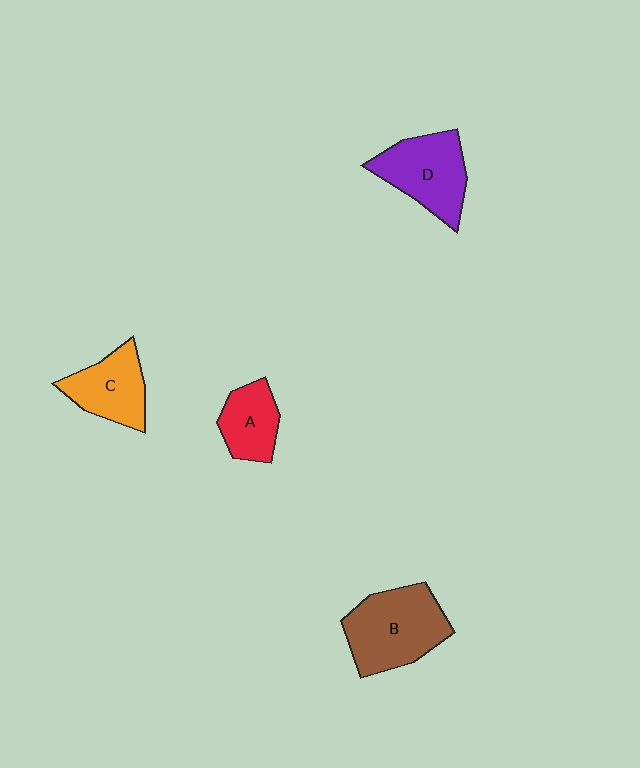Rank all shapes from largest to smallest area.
From largest to smallest: B (brown), D (purple), C (orange), A (red).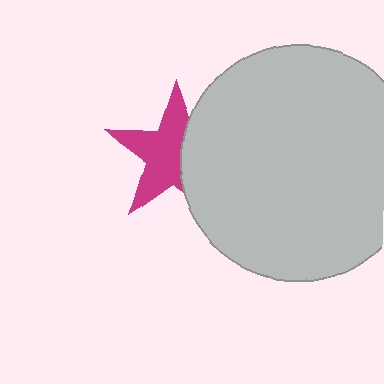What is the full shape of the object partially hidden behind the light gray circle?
The partially hidden object is a magenta star.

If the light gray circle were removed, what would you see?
You would see the complete magenta star.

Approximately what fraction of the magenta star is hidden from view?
Roughly 39% of the magenta star is hidden behind the light gray circle.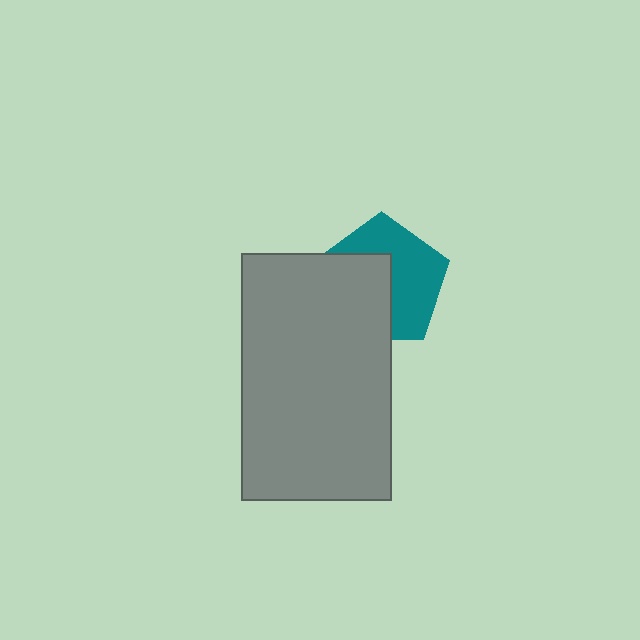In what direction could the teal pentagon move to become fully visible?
The teal pentagon could move toward the upper-right. That would shift it out from behind the gray rectangle entirely.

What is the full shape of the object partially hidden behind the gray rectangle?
The partially hidden object is a teal pentagon.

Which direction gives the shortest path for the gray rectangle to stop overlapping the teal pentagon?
Moving toward the lower-left gives the shortest separation.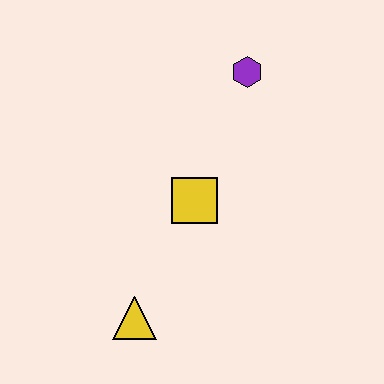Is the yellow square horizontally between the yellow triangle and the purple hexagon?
Yes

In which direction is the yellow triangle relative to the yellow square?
The yellow triangle is below the yellow square.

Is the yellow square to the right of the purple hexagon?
No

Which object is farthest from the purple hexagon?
The yellow triangle is farthest from the purple hexagon.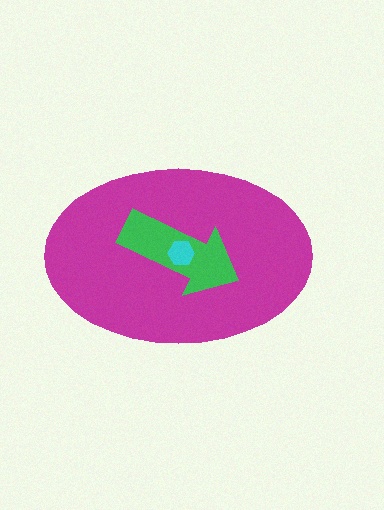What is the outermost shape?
The magenta ellipse.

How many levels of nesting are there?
3.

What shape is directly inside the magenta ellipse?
The green arrow.